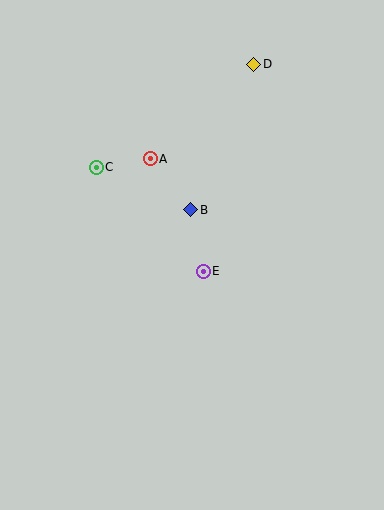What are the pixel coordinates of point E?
Point E is at (203, 271).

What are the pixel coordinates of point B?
Point B is at (191, 210).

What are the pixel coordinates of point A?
Point A is at (150, 159).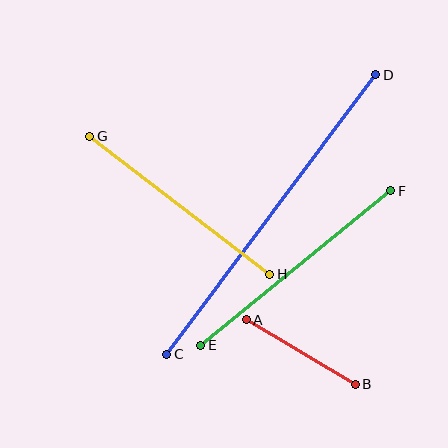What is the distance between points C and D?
The distance is approximately 349 pixels.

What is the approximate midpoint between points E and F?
The midpoint is at approximately (296, 268) pixels.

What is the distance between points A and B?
The distance is approximately 126 pixels.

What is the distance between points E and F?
The distance is approximately 245 pixels.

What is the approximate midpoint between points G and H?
The midpoint is at approximately (180, 205) pixels.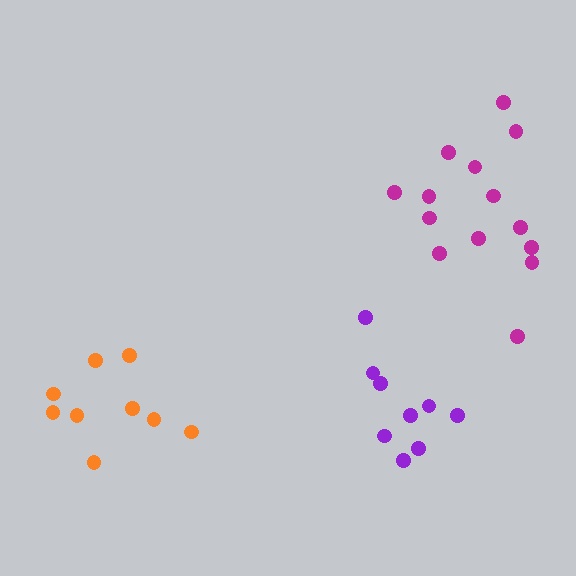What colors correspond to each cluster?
The clusters are colored: orange, magenta, purple.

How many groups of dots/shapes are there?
There are 3 groups.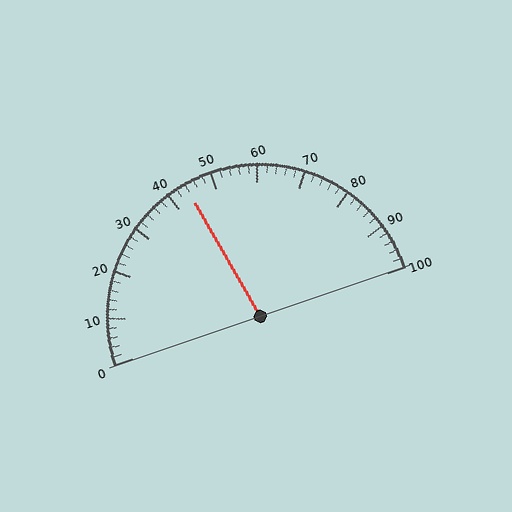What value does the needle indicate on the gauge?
The needle indicates approximately 44.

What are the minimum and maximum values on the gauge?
The gauge ranges from 0 to 100.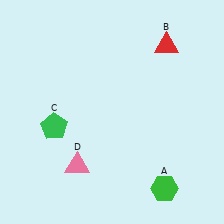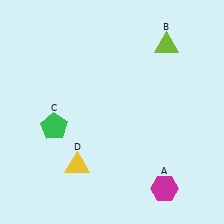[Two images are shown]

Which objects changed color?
A changed from green to magenta. B changed from red to lime. D changed from pink to yellow.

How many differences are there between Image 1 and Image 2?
There are 3 differences between the two images.